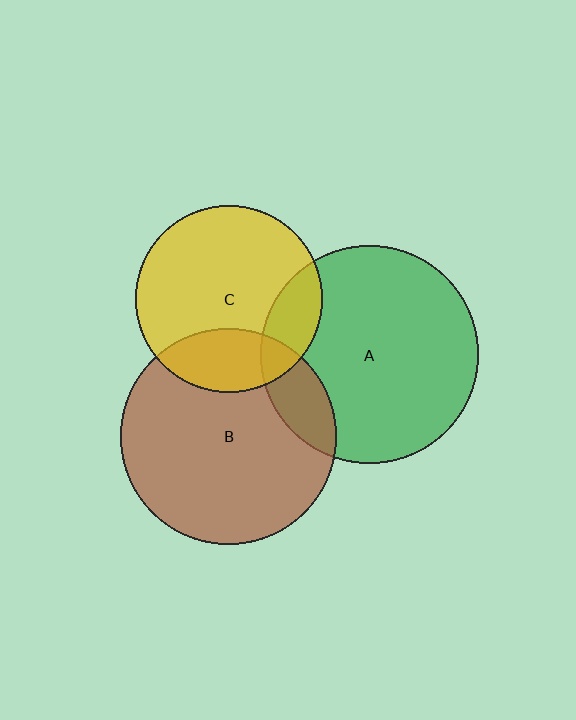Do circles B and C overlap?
Yes.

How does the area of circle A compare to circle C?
Approximately 1.4 times.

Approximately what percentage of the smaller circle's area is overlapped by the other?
Approximately 25%.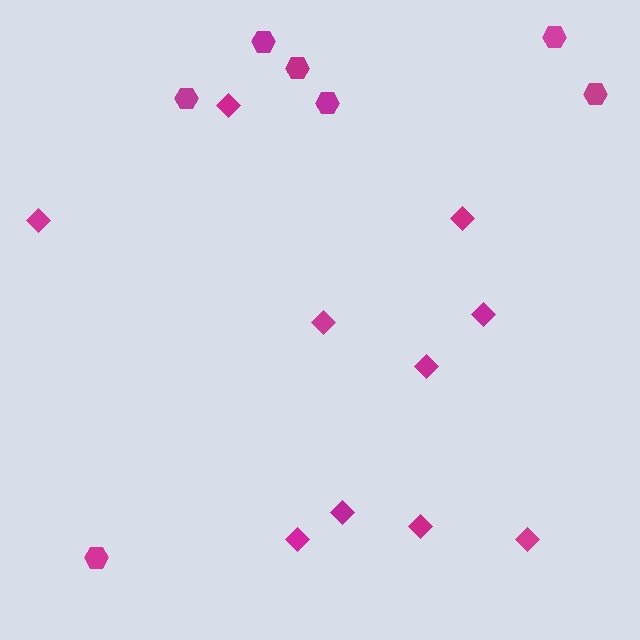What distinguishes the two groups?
There are 2 groups: one group of hexagons (7) and one group of diamonds (10).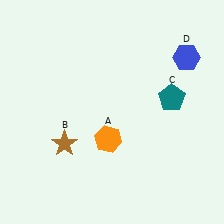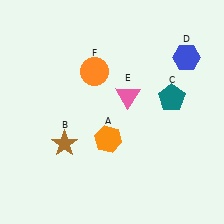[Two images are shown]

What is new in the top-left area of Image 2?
An orange circle (F) was added in the top-left area of Image 2.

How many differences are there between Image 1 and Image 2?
There are 2 differences between the two images.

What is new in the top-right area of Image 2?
A pink triangle (E) was added in the top-right area of Image 2.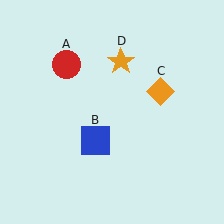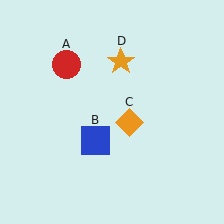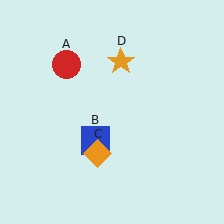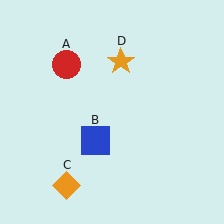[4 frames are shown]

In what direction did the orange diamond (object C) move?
The orange diamond (object C) moved down and to the left.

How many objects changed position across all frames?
1 object changed position: orange diamond (object C).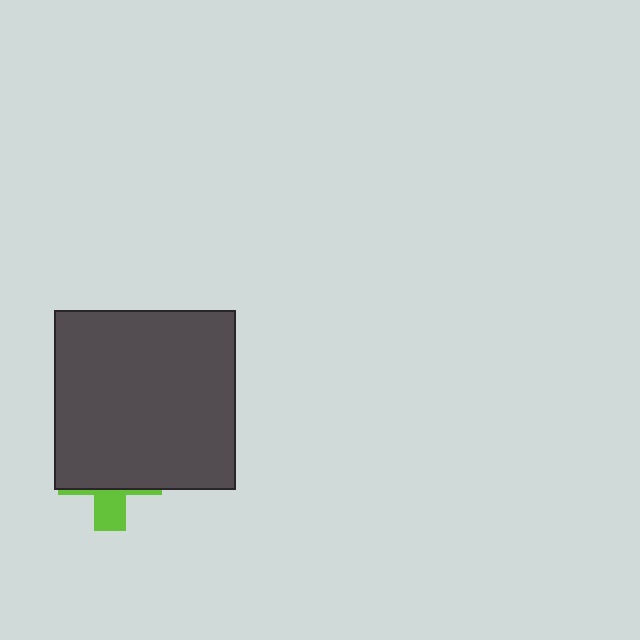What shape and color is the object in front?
The object in front is a dark gray rectangle.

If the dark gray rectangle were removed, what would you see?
You would see the complete lime cross.